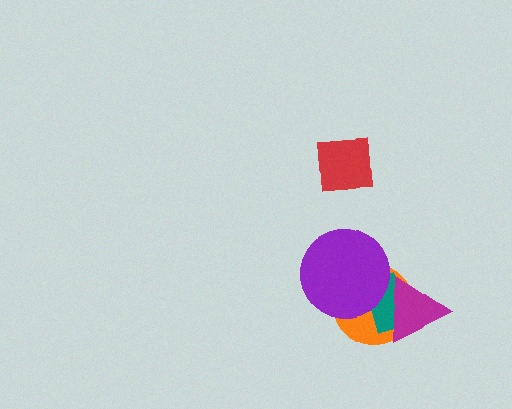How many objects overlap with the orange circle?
3 objects overlap with the orange circle.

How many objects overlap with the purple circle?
2 objects overlap with the purple circle.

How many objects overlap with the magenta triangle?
2 objects overlap with the magenta triangle.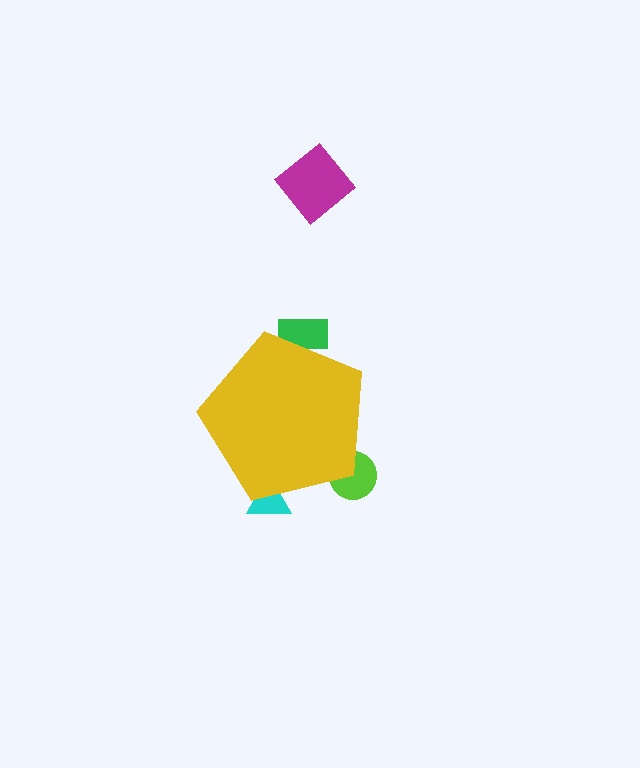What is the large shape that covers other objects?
A yellow pentagon.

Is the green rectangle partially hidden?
Yes, the green rectangle is partially hidden behind the yellow pentagon.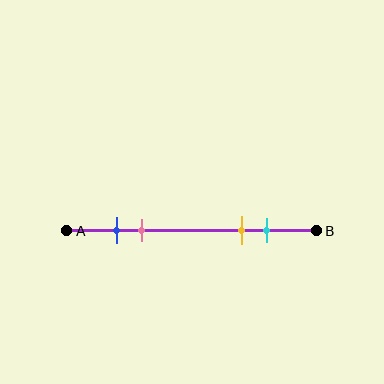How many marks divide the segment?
There are 4 marks dividing the segment.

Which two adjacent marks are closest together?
The blue and pink marks are the closest adjacent pair.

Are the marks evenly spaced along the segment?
No, the marks are not evenly spaced.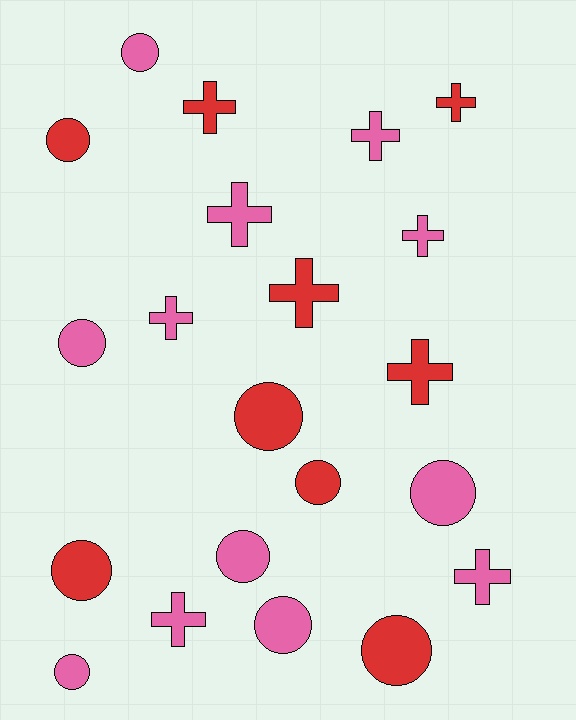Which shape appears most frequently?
Circle, with 11 objects.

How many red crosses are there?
There are 4 red crosses.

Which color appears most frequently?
Pink, with 12 objects.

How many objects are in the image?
There are 21 objects.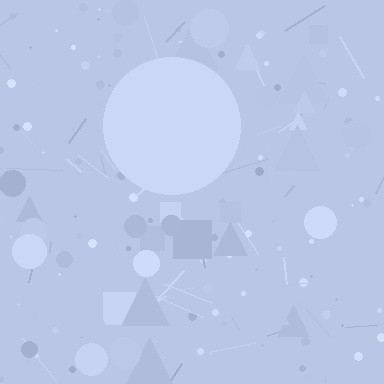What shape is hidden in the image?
A circle is hidden in the image.